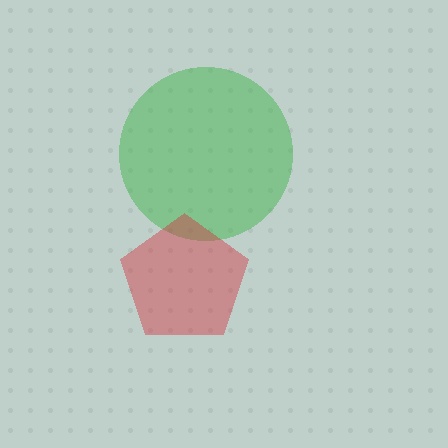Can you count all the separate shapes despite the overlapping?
Yes, there are 2 separate shapes.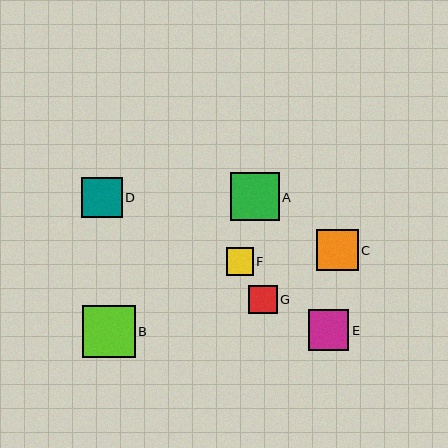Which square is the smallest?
Square F is the smallest with a size of approximately 27 pixels.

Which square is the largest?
Square B is the largest with a size of approximately 52 pixels.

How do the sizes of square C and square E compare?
Square C and square E are approximately the same size.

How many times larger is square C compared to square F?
Square C is approximately 1.5 times the size of square F.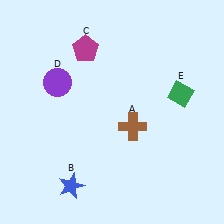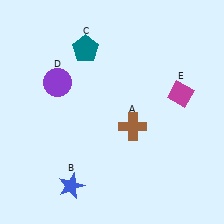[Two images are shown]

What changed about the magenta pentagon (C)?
In Image 1, C is magenta. In Image 2, it changed to teal.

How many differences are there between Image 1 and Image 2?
There are 2 differences between the two images.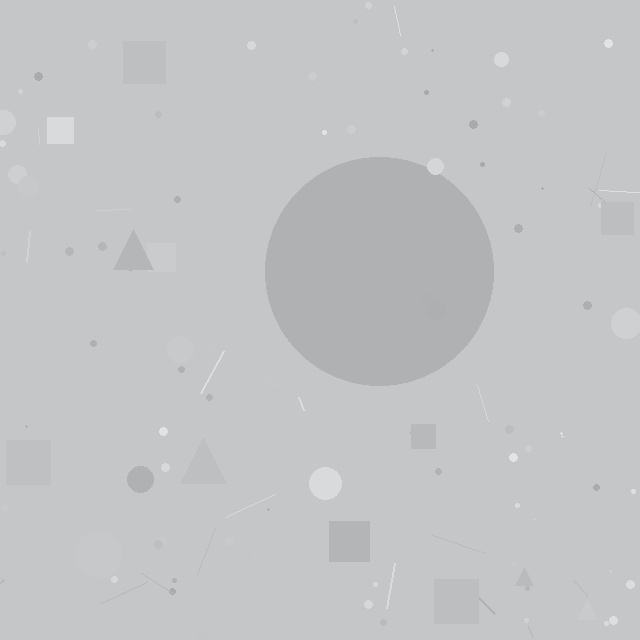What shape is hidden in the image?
A circle is hidden in the image.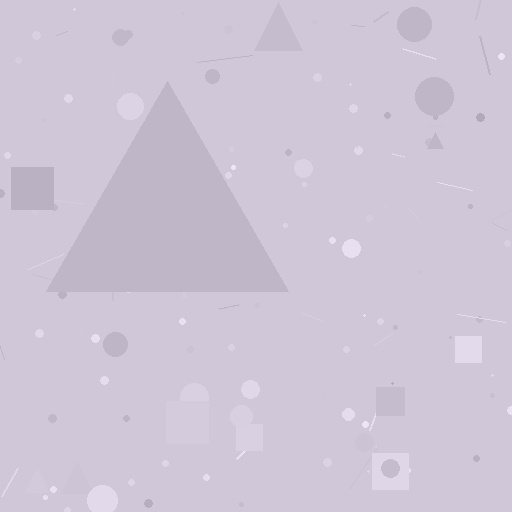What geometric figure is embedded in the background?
A triangle is embedded in the background.